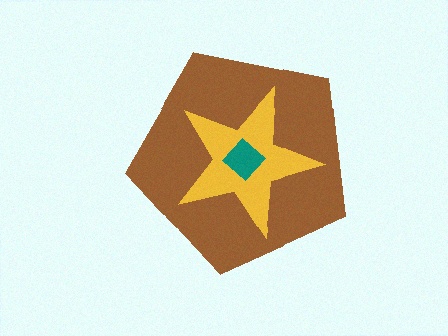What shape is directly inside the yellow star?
The teal diamond.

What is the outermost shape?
The brown pentagon.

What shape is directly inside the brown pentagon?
The yellow star.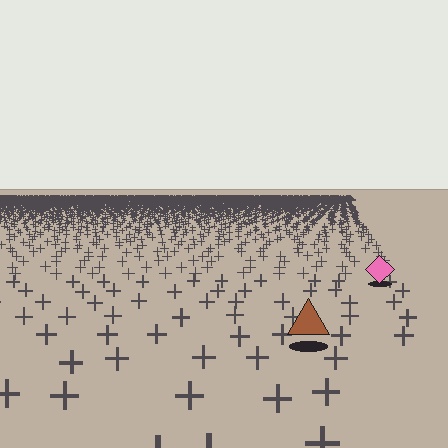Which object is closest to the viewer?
The brown triangle is closest. The texture marks near it are larger and more spread out.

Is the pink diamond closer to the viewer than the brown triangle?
No. The brown triangle is closer — you can tell from the texture gradient: the ground texture is coarser near it.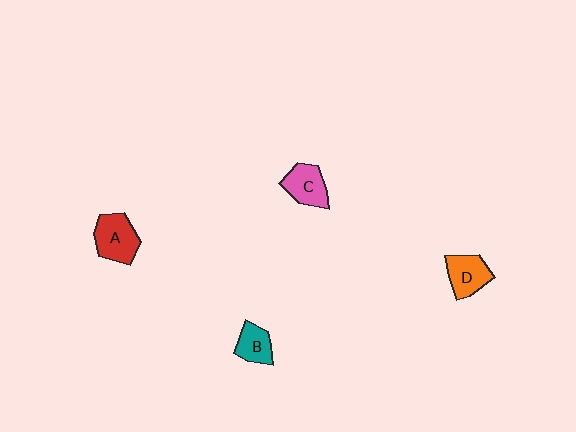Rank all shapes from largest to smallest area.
From largest to smallest: A (red), D (orange), C (pink), B (teal).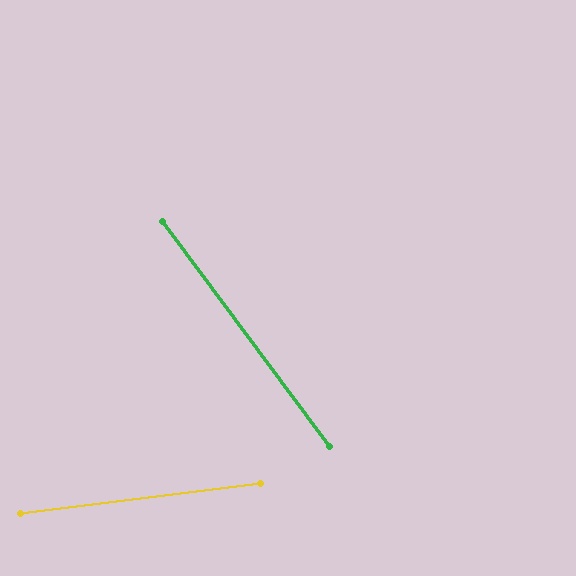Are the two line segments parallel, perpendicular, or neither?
Neither parallel nor perpendicular — they differ by about 60°.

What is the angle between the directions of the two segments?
Approximately 60 degrees.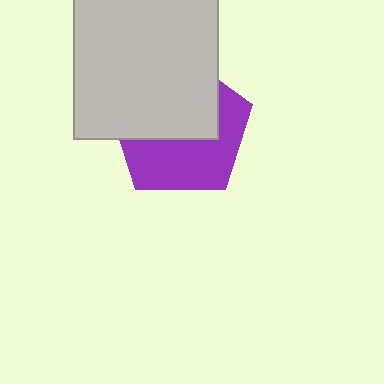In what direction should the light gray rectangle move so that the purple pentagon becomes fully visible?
The light gray rectangle should move up. That is the shortest direction to clear the overlap and leave the purple pentagon fully visible.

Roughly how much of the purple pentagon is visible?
About half of it is visible (roughly 49%).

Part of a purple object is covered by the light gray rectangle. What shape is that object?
It is a pentagon.